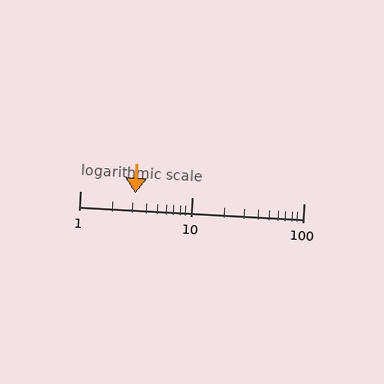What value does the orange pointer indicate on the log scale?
The pointer indicates approximately 3.1.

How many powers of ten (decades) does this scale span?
The scale spans 2 decades, from 1 to 100.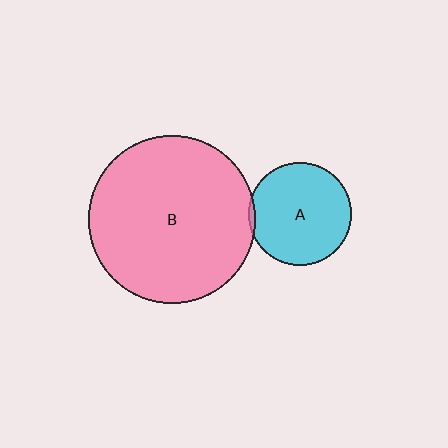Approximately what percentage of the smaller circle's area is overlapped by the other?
Approximately 5%.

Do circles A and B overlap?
Yes.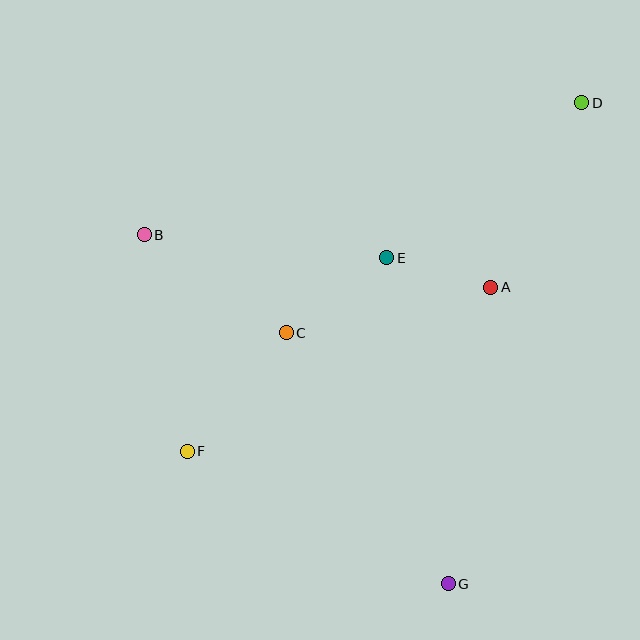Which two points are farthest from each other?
Points D and F are farthest from each other.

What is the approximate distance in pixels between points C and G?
The distance between C and G is approximately 299 pixels.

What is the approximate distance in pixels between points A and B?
The distance between A and B is approximately 350 pixels.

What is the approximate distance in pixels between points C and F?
The distance between C and F is approximately 155 pixels.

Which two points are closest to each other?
Points A and E are closest to each other.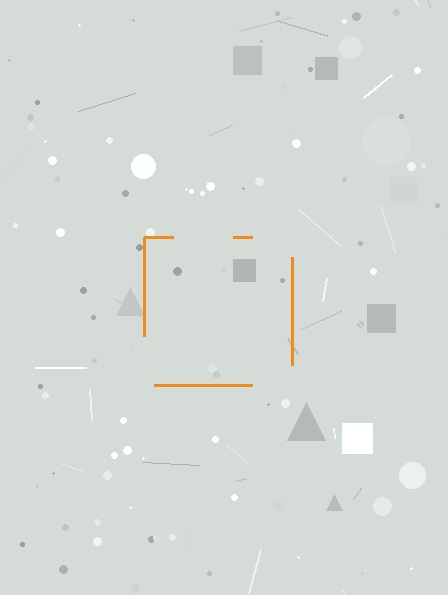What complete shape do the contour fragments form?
The contour fragments form a square.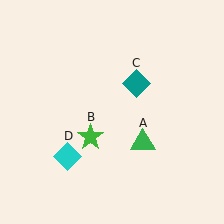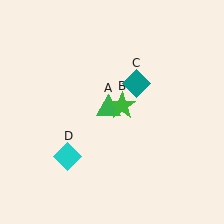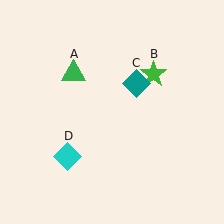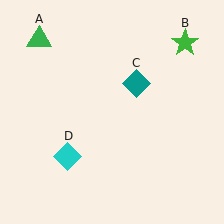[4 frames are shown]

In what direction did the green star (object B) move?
The green star (object B) moved up and to the right.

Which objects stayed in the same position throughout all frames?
Teal diamond (object C) and cyan diamond (object D) remained stationary.